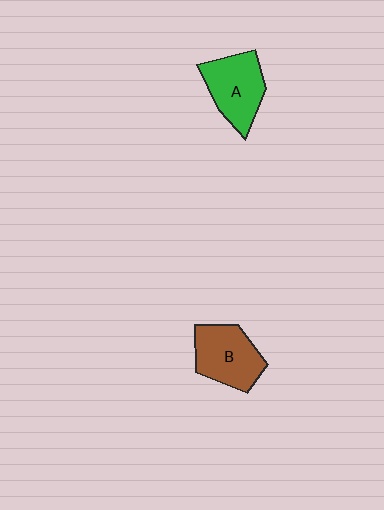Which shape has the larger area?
Shape B (brown).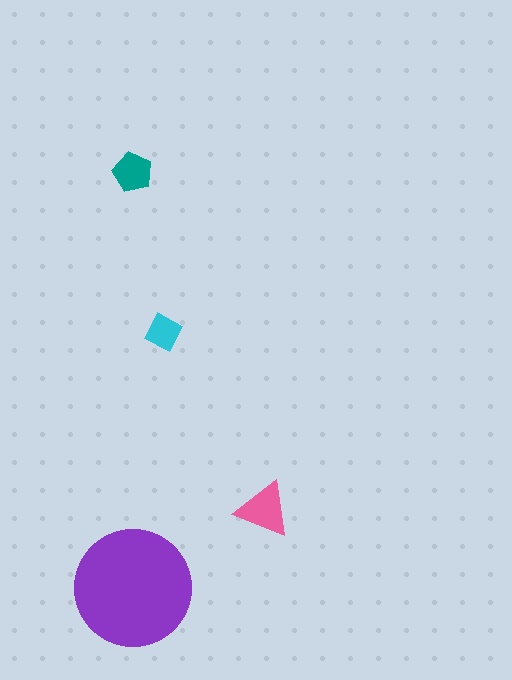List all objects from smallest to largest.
The cyan square, the teal pentagon, the pink triangle, the purple circle.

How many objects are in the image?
There are 4 objects in the image.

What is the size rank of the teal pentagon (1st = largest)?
3rd.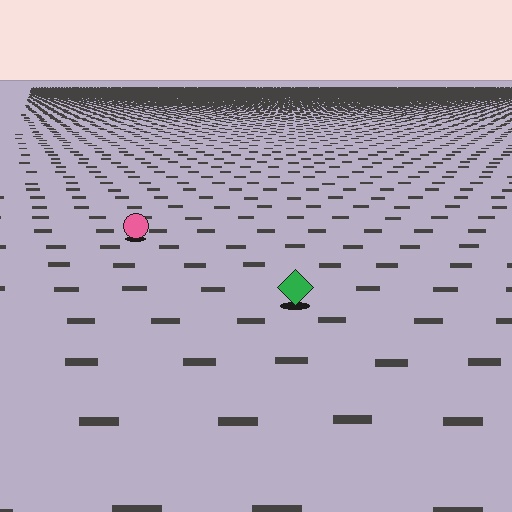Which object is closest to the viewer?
The green diamond is closest. The texture marks near it are larger and more spread out.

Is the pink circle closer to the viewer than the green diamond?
No. The green diamond is closer — you can tell from the texture gradient: the ground texture is coarser near it.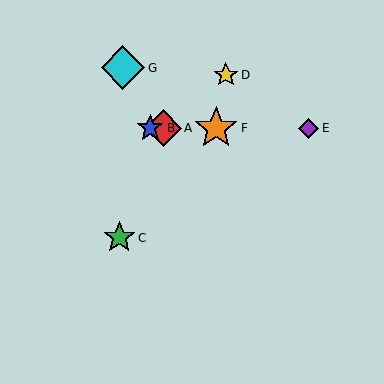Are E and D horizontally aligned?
No, E is at y≈128 and D is at y≈75.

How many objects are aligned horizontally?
4 objects (A, B, E, F) are aligned horizontally.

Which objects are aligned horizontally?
Objects A, B, E, F are aligned horizontally.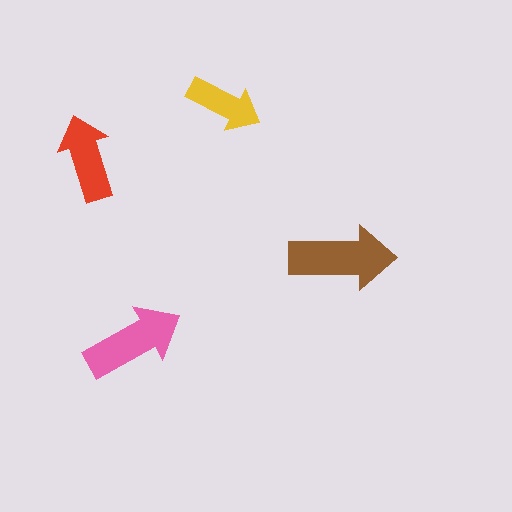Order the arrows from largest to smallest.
the brown one, the pink one, the red one, the yellow one.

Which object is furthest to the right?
The brown arrow is rightmost.